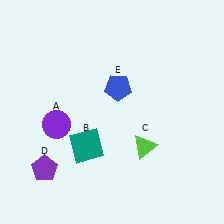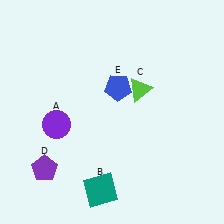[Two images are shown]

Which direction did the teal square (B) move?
The teal square (B) moved down.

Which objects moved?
The objects that moved are: the teal square (B), the lime triangle (C).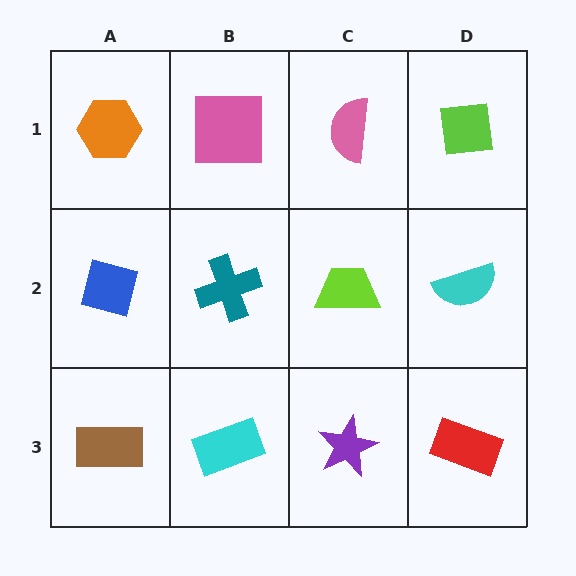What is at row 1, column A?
An orange hexagon.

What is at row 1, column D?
A lime square.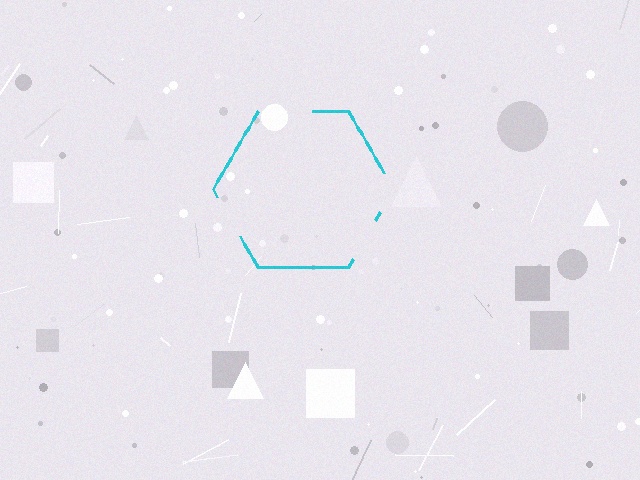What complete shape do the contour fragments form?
The contour fragments form a hexagon.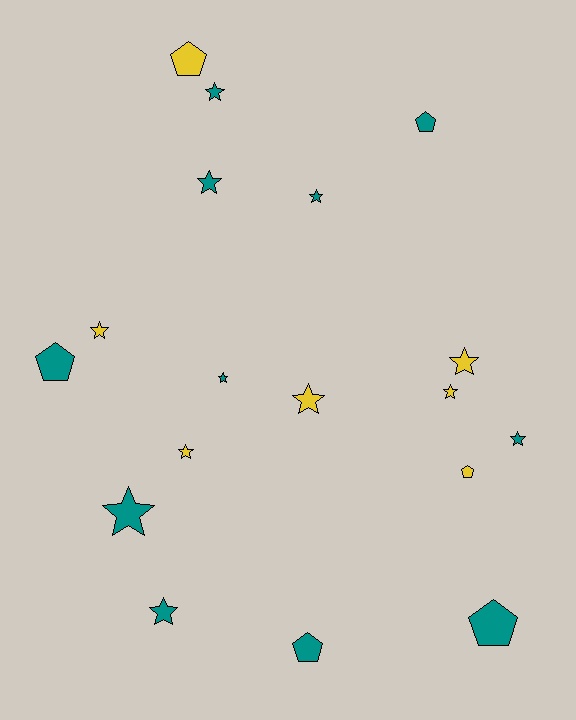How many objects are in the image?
There are 18 objects.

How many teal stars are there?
There are 7 teal stars.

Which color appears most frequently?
Teal, with 11 objects.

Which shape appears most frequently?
Star, with 12 objects.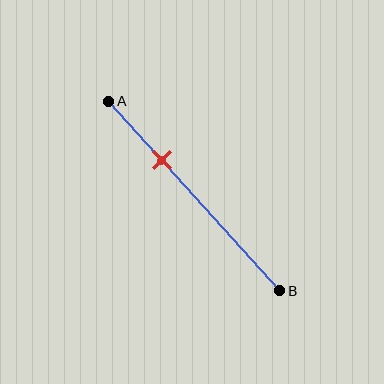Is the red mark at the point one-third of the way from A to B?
Yes, the mark is approximately at the one-third point.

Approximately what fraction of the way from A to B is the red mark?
The red mark is approximately 30% of the way from A to B.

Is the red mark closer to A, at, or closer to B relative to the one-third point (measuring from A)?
The red mark is approximately at the one-third point of segment AB.